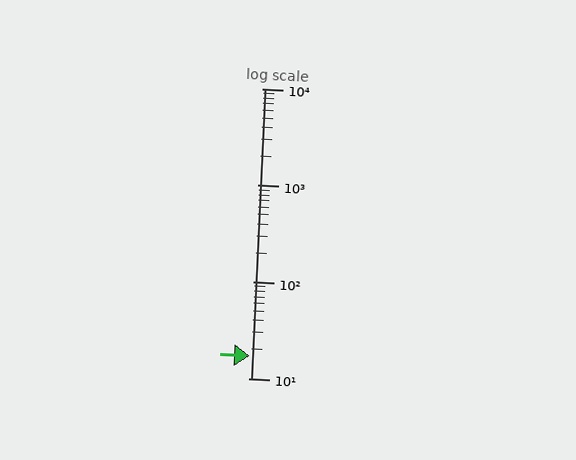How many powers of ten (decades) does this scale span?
The scale spans 3 decades, from 10 to 10000.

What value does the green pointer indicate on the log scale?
The pointer indicates approximately 17.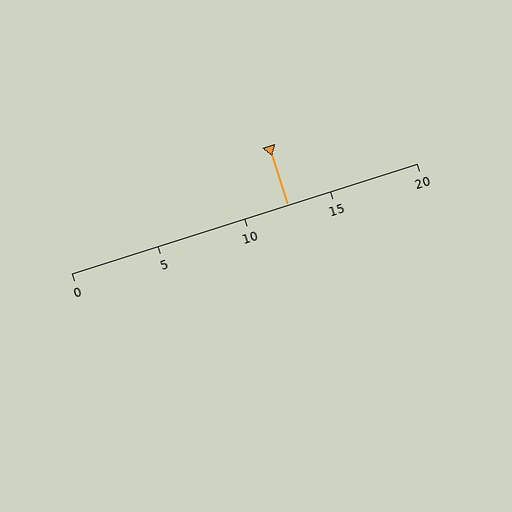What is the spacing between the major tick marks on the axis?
The major ticks are spaced 5 apart.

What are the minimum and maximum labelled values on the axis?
The axis runs from 0 to 20.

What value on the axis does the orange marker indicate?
The marker indicates approximately 12.5.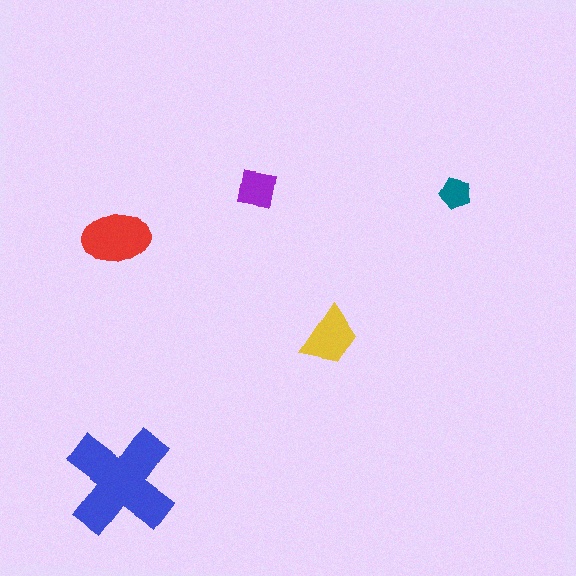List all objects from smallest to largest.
The teal pentagon, the purple square, the yellow trapezoid, the red ellipse, the blue cross.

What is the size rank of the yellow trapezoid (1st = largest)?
3rd.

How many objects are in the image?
There are 5 objects in the image.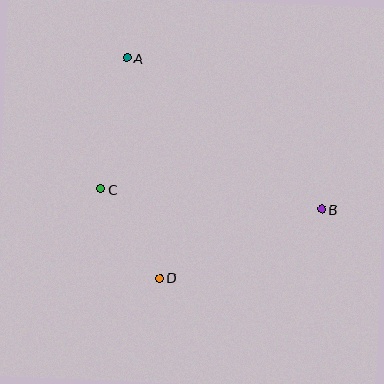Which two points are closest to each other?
Points C and D are closest to each other.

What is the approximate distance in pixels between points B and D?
The distance between B and D is approximately 176 pixels.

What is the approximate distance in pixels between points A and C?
The distance between A and C is approximately 134 pixels.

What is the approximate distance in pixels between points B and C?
The distance between B and C is approximately 222 pixels.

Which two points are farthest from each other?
Points A and B are farthest from each other.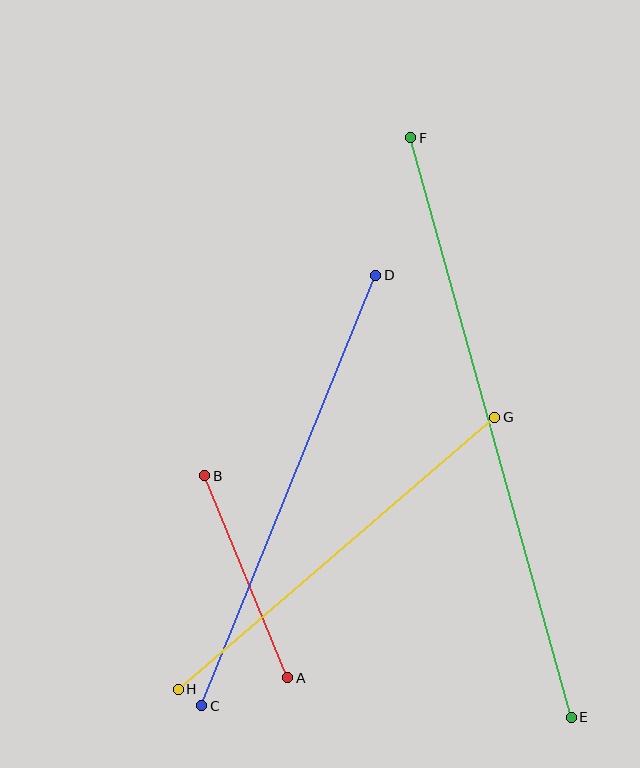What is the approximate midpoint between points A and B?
The midpoint is at approximately (246, 577) pixels.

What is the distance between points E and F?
The distance is approximately 601 pixels.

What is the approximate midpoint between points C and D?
The midpoint is at approximately (289, 491) pixels.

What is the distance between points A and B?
The distance is approximately 218 pixels.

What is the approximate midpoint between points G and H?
The midpoint is at approximately (337, 553) pixels.